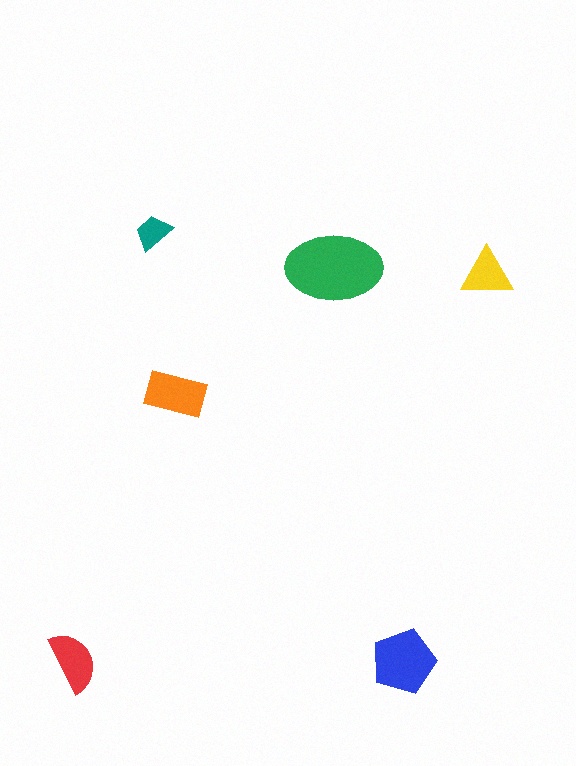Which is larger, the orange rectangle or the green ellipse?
The green ellipse.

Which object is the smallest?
The teal trapezoid.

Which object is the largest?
The green ellipse.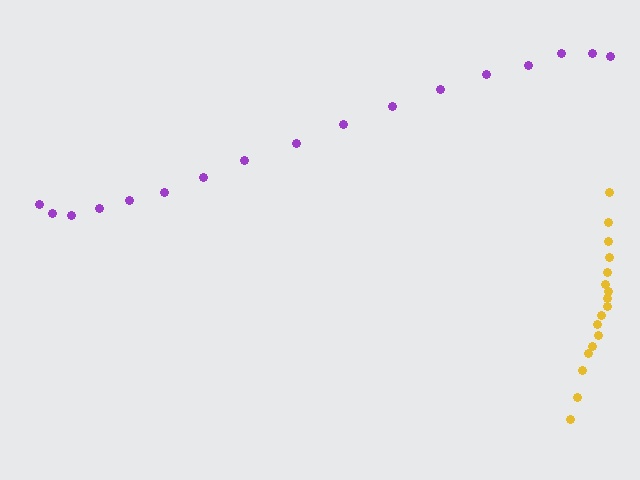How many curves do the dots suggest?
There are 2 distinct paths.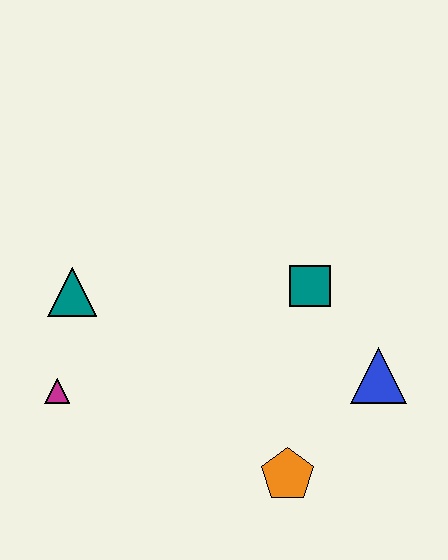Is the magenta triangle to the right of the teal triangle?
No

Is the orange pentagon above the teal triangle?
No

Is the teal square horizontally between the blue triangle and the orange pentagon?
Yes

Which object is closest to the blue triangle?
The teal square is closest to the blue triangle.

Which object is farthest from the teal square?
The magenta triangle is farthest from the teal square.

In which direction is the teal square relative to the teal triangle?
The teal square is to the right of the teal triangle.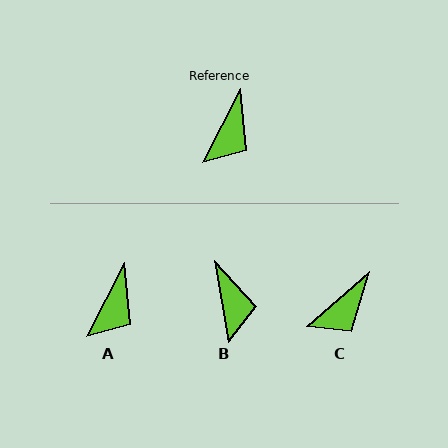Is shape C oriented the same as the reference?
No, it is off by about 22 degrees.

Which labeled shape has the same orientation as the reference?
A.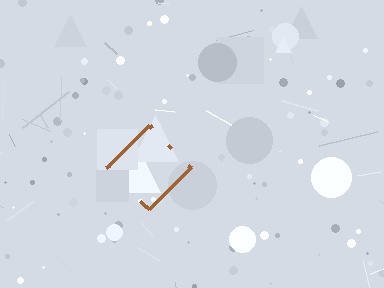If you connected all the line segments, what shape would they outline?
They would outline a diamond.